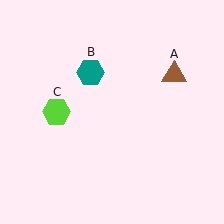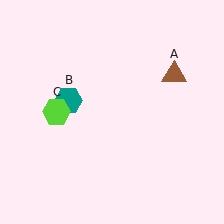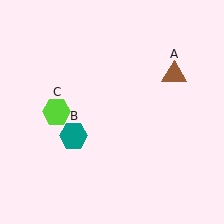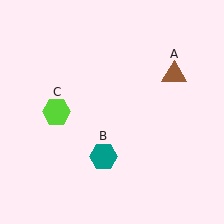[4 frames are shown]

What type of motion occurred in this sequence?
The teal hexagon (object B) rotated counterclockwise around the center of the scene.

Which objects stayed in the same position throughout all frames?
Brown triangle (object A) and lime hexagon (object C) remained stationary.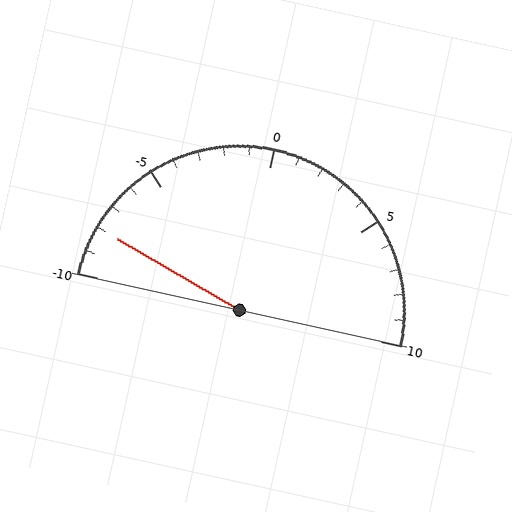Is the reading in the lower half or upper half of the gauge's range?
The reading is in the lower half of the range (-10 to 10).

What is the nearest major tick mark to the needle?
The nearest major tick mark is -10.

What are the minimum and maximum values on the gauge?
The gauge ranges from -10 to 10.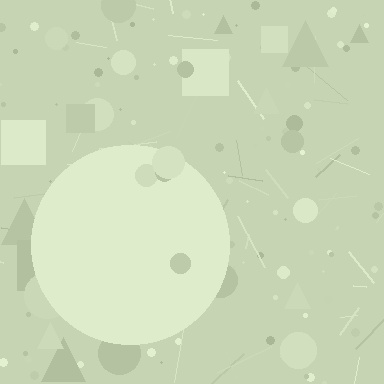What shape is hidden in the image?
A circle is hidden in the image.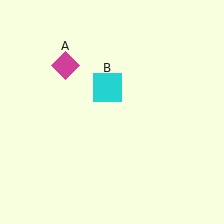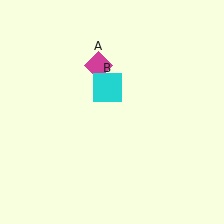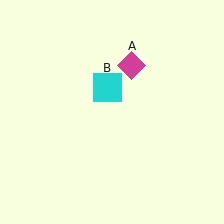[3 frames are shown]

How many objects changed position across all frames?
1 object changed position: magenta diamond (object A).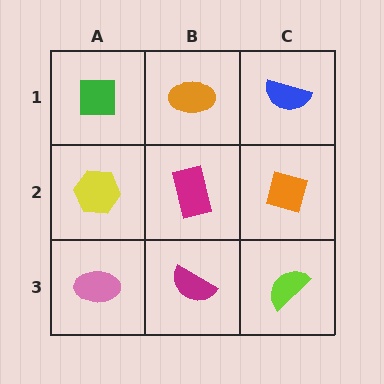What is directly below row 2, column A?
A pink ellipse.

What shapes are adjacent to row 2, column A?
A green square (row 1, column A), a pink ellipse (row 3, column A), a magenta rectangle (row 2, column B).